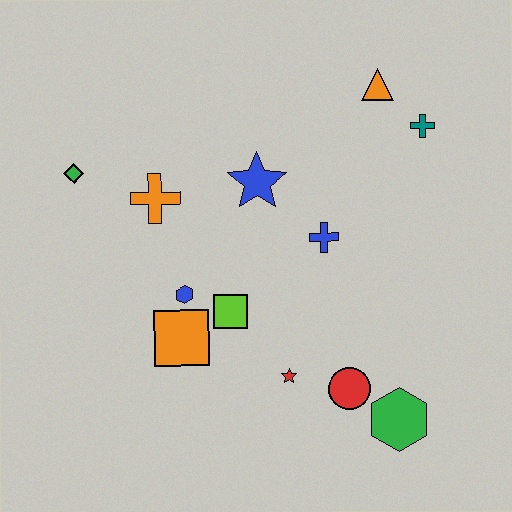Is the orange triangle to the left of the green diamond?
No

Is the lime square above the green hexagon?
Yes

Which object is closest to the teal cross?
The orange triangle is closest to the teal cross.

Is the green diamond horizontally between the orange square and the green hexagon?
No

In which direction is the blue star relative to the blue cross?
The blue star is to the left of the blue cross.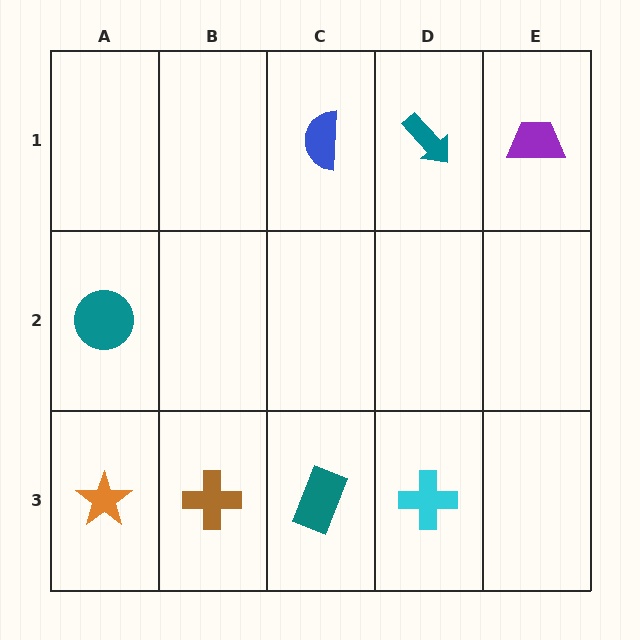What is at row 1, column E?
A purple trapezoid.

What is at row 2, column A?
A teal circle.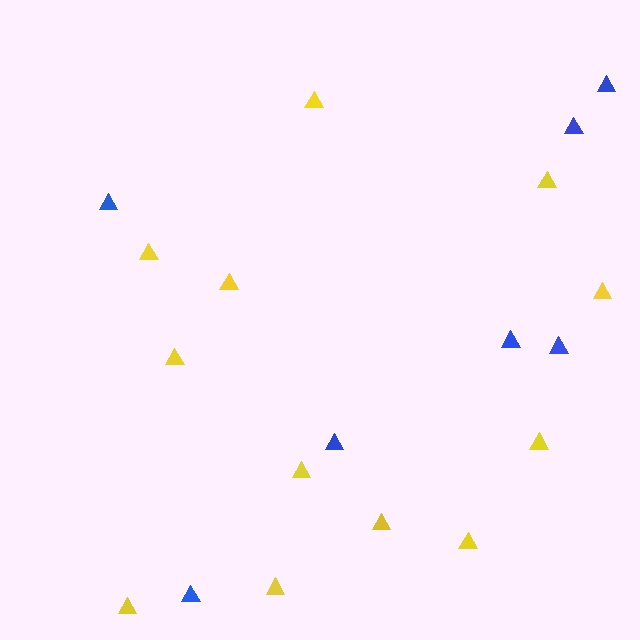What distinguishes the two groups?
There are 2 groups: one group of yellow triangles (12) and one group of blue triangles (7).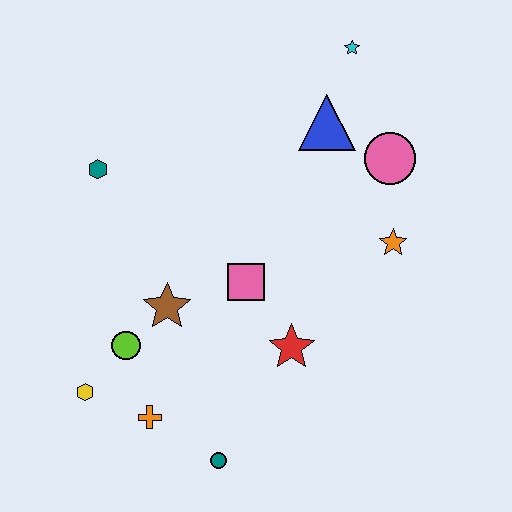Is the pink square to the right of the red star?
No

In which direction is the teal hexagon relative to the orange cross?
The teal hexagon is above the orange cross.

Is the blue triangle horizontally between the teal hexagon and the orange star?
Yes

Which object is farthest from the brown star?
The cyan star is farthest from the brown star.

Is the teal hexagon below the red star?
No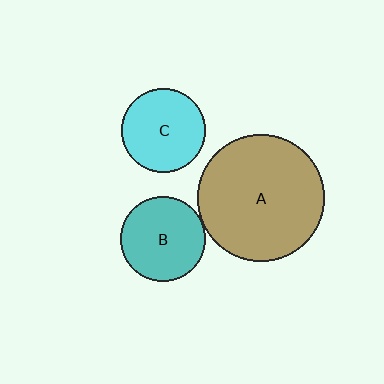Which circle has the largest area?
Circle A (brown).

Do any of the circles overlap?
No, none of the circles overlap.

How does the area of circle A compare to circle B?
Approximately 2.2 times.